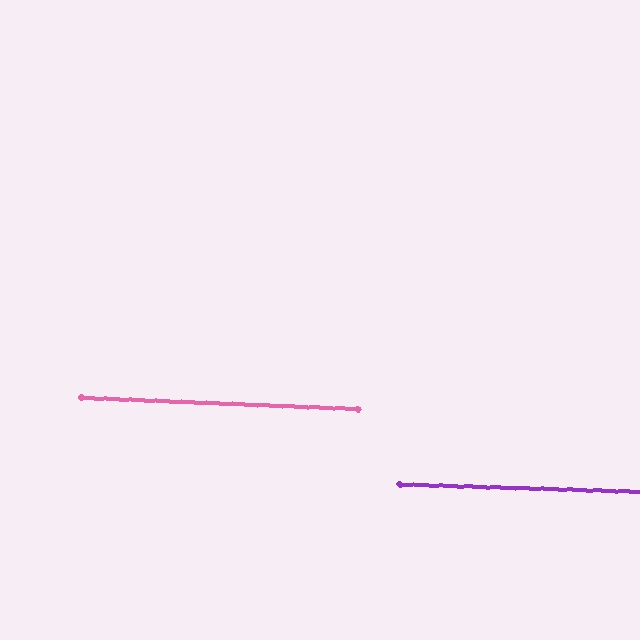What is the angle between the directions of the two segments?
Approximately 1 degree.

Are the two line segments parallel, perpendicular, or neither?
Parallel — their directions differ by only 0.5°.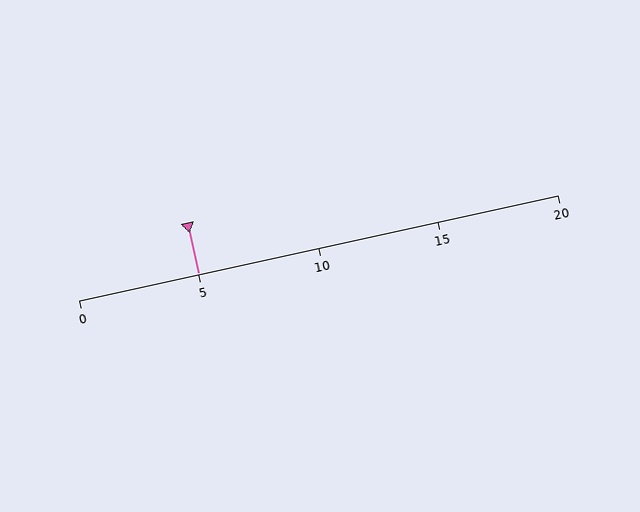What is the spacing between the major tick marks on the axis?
The major ticks are spaced 5 apart.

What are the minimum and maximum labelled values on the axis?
The axis runs from 0 to 20.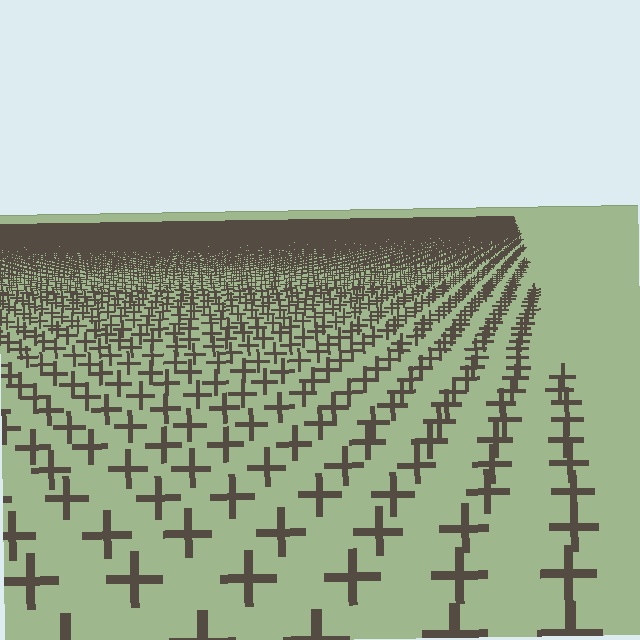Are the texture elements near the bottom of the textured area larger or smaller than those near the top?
Larger. Near the bottom, elements are closer to the viewer and appear at a bigger on-screen size.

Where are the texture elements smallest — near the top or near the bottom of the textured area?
Near the top.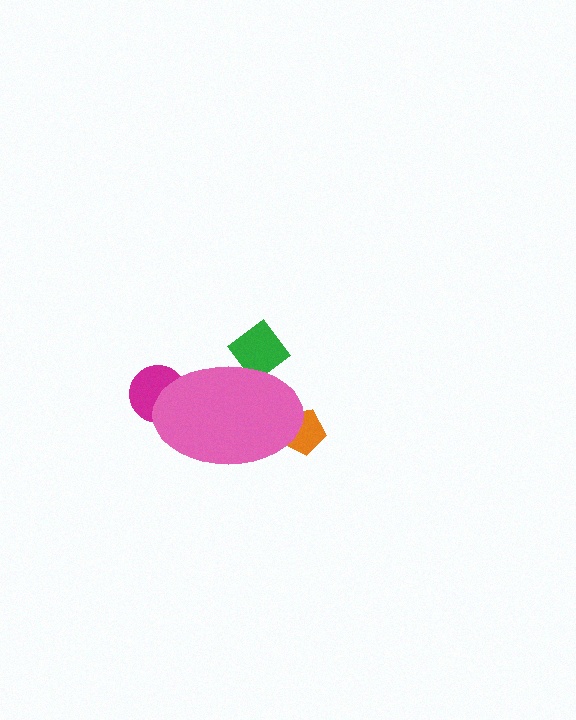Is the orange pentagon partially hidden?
Yes, the orange pentagon is partially hidden behind the pink ellipse.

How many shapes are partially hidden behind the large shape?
3 shapes are partially hidden.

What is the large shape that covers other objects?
A pink ellipse.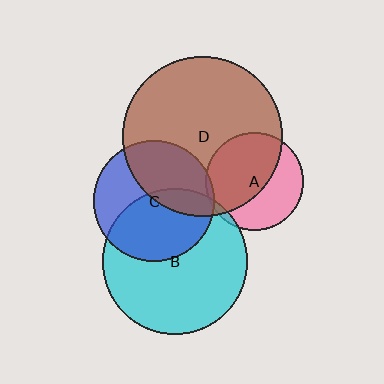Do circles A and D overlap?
Yes.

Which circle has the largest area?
Circle D (brown).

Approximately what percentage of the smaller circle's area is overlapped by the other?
Approximately 60%.